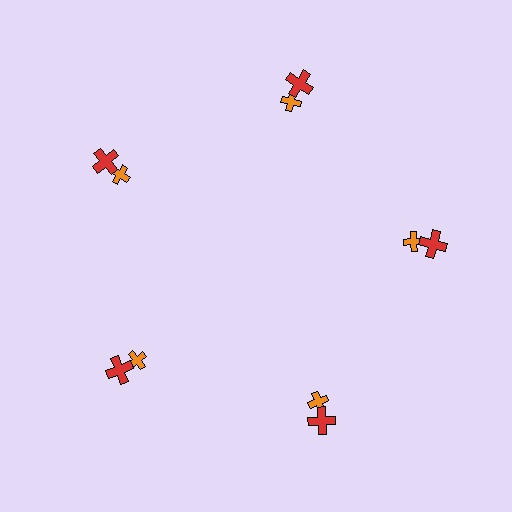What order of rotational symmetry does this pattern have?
This pattern has 5-fold rotational symmetry.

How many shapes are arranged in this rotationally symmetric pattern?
There are 10 shapes, arranged in 5 groups of 2.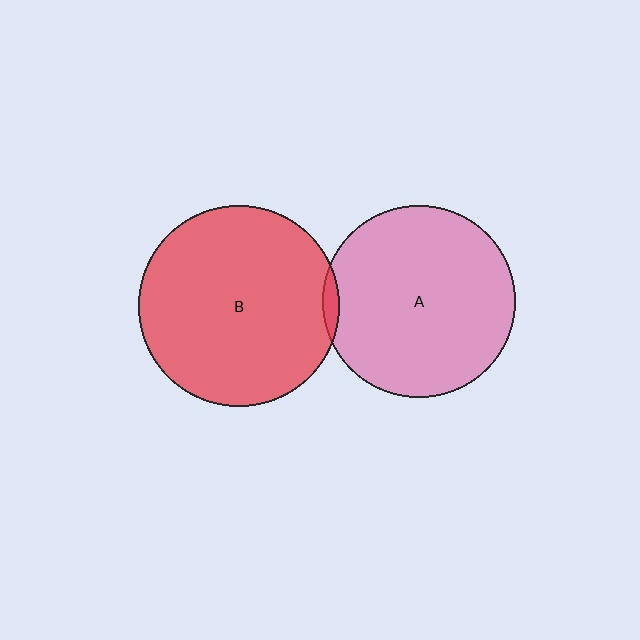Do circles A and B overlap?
Yes.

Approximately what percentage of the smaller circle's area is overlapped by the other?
Approximately 5%.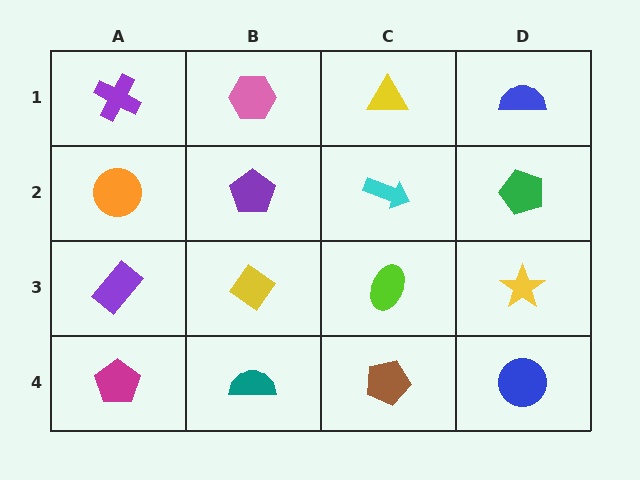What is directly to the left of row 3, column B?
A purple rectangle.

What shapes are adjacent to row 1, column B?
A purple pentagon (row 2, column B), a purple cross (row 1, column A), a yellow triangle (row 1, column C).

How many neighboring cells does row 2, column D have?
3.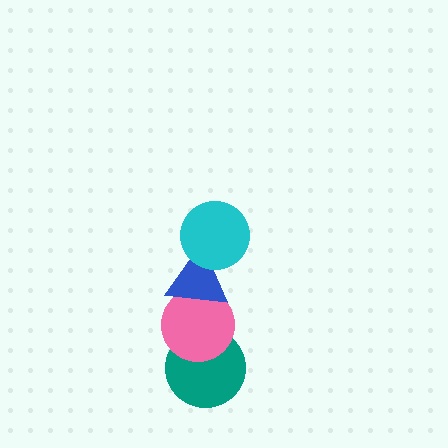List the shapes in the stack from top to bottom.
From top to bottom: the cyan circle, the blue triangle, the pink circle, the teal circle.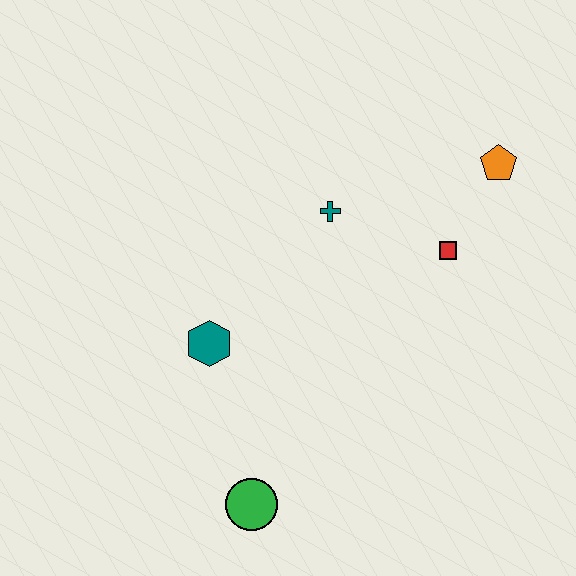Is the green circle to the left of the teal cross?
Yes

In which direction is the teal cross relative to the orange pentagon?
The teal cross is to the left of the orange pentagon.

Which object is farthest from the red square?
The green circle is farthest from the red square.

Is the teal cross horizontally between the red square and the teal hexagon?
Yes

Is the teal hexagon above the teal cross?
No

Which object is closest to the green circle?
The teal hexagon is closest to the green circle.